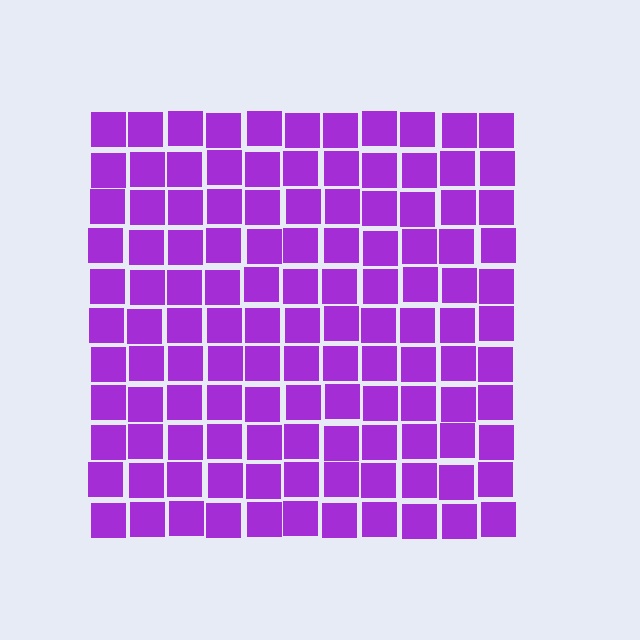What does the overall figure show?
The overall figure shows a square.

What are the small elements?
The small elements are squares.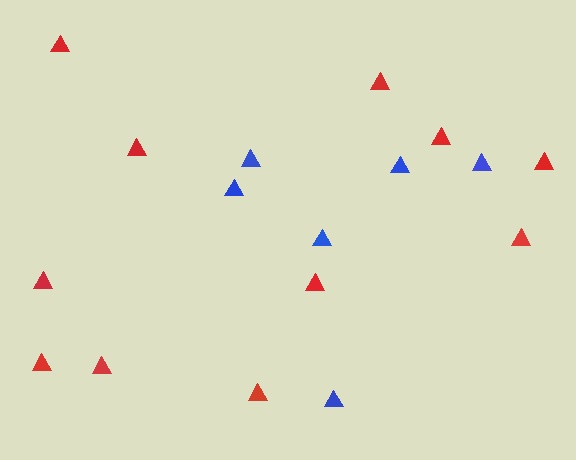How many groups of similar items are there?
There are 2 groups: one group of red triangles (11) and one group of blue triangles (6).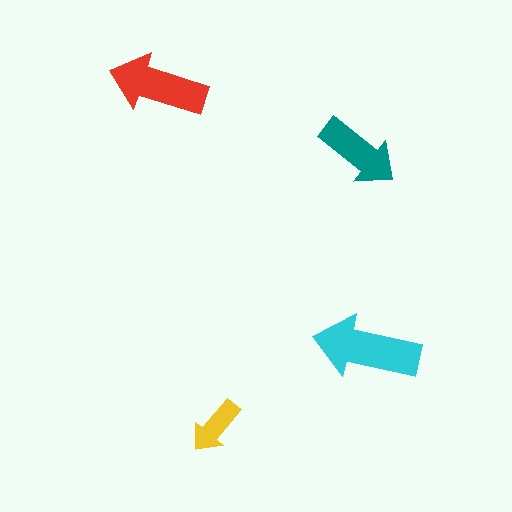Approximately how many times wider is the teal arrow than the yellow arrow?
About 1.5 times wider.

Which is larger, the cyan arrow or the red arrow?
The cyan one.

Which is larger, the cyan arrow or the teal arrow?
The cyan one.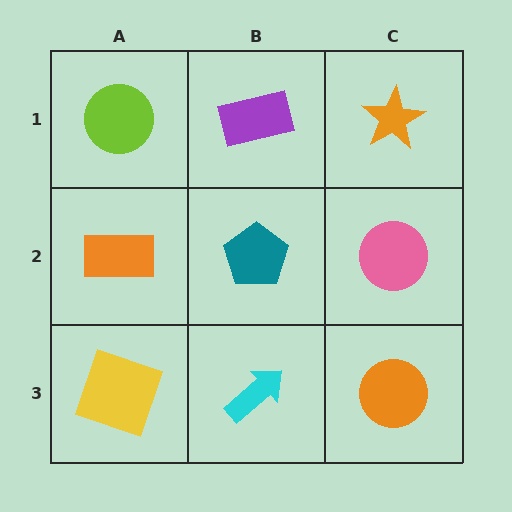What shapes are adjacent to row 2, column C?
An orange star (row 1, column C), an orange circle (row 3, column C), a teal pentagon (row 2, column B).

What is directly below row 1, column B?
A teal pentagon.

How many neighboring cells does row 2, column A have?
3.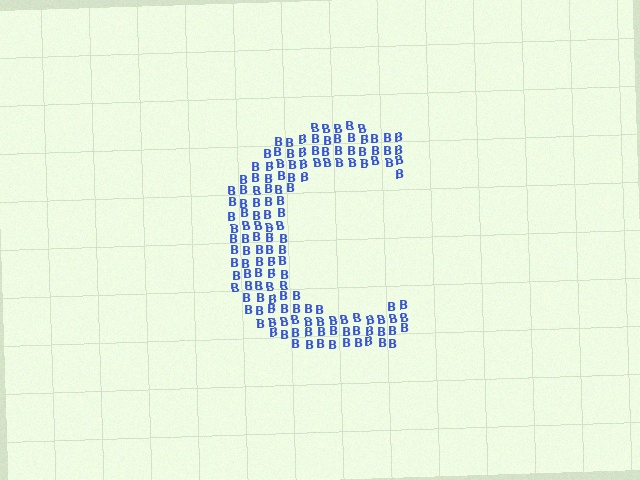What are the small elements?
The small elements are letter B's.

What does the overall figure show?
The overall figure shows the letter C.